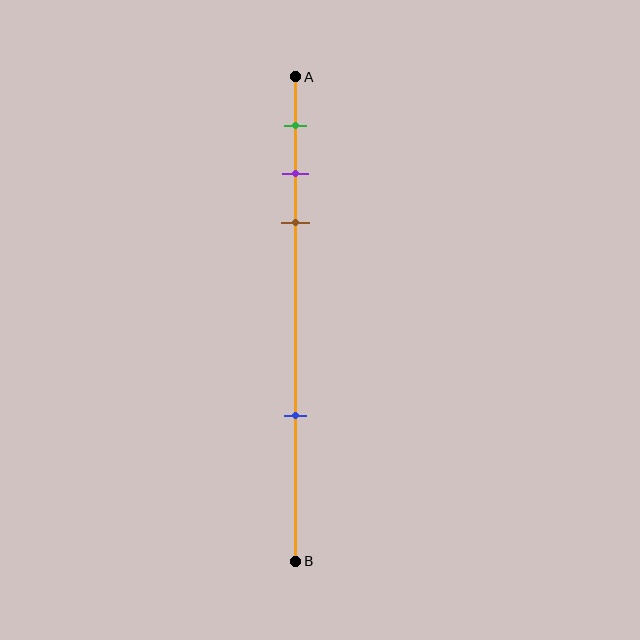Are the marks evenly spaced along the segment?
No, the marks are not evenly spaced.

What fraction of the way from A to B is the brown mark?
The brown mark is approximately 30% (0.3) of the way from A to B.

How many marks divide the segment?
There are 4 marks dividing the segment.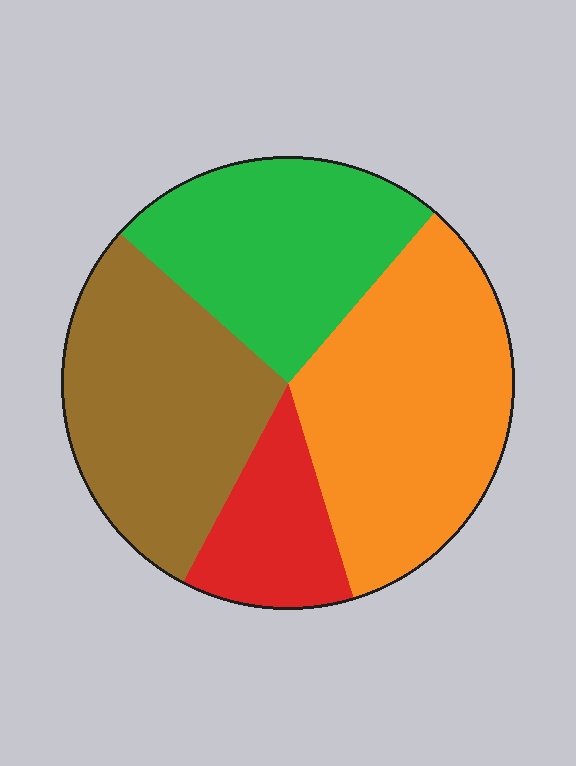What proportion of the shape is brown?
Brown covers 29% of the shape.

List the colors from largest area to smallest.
From largest to smallest: orange, brown, green, red.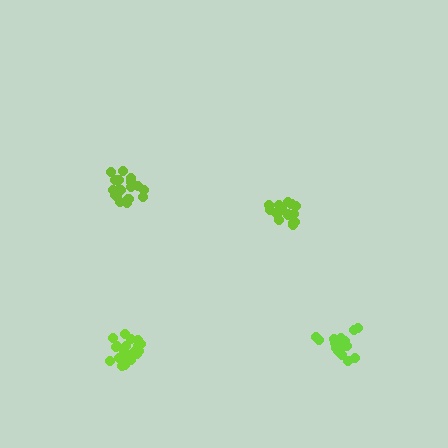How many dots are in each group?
Group 1: 17 dots, Group 2: 21 dots, Group 3: 17 dots, Group 4: 21 dots (76 total).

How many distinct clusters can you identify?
There are 4 distinct clusters.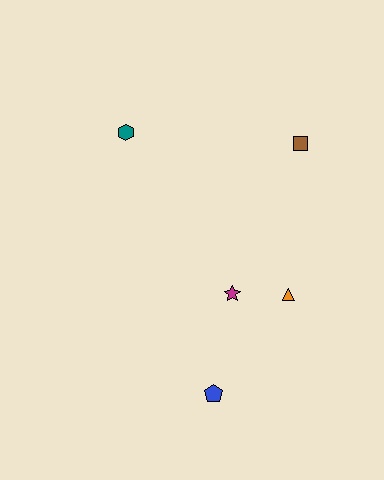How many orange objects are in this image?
There is 1 orange object.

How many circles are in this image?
There are no circles.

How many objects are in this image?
There are 5 objects.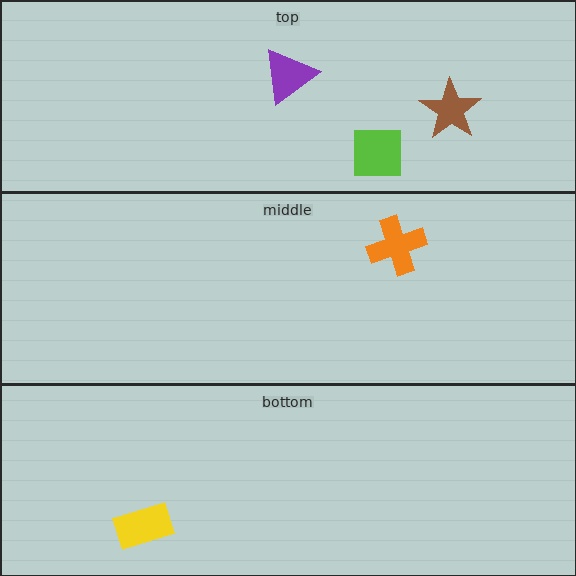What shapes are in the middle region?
The orange cross.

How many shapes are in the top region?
3.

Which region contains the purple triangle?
The top region.